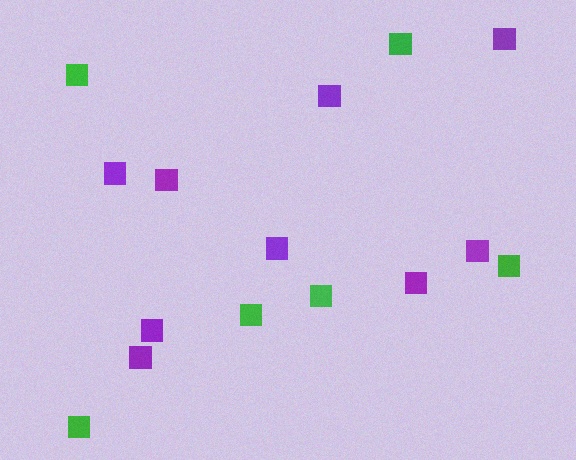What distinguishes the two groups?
There are 2 groups: one group of purple squares (9) and one group of green squares (6).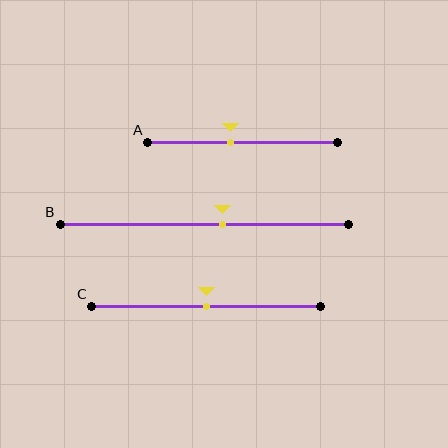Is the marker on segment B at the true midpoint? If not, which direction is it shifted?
No, the marker on segment B is shifted to the right by about 6% of the segment length.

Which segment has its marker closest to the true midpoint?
Segment C has its marker closest to the true midpoint.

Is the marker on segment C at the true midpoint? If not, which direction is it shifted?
Yes, the marker on segment C is at the true midpoint.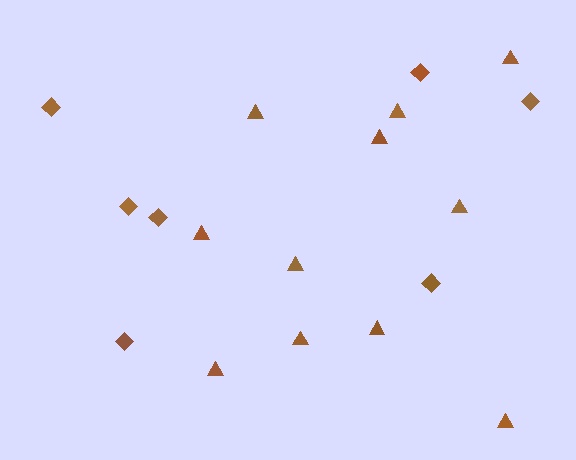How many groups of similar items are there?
There are 2 groups: one group of triangles (11) and one group of diamonds (7).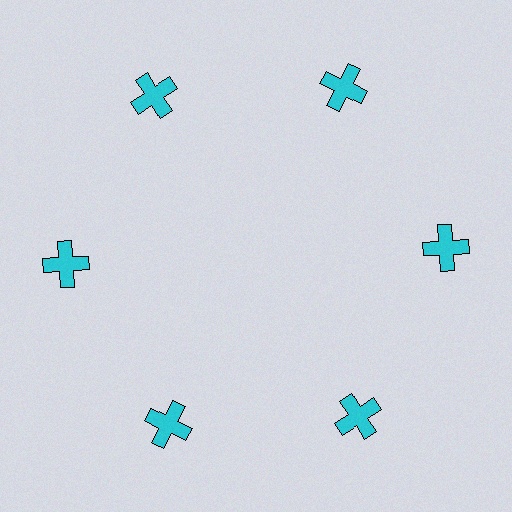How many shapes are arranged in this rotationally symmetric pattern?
There are 6 shapes, arranged in 6 groups of 1.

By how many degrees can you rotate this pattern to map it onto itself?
The pattern maps onto itself every 60 degrees of rotation.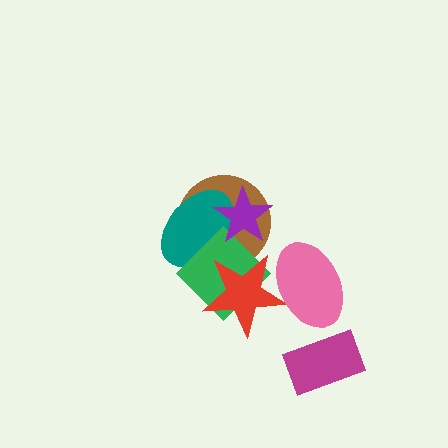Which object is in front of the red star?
The pink ellipse is in front of the red star.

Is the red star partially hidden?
Yes, it is partially covered by another shape.